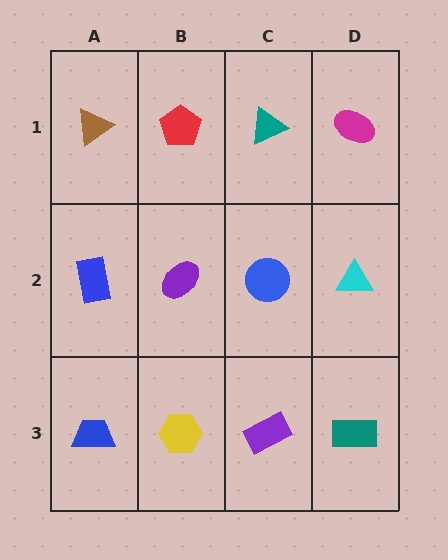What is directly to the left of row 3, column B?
A blue trapezoid.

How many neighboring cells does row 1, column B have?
3.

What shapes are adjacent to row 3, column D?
A cyan triangle (row 2, column D), a purple rectangle (row 3, column C).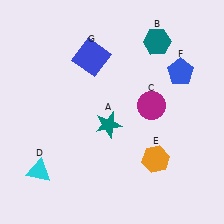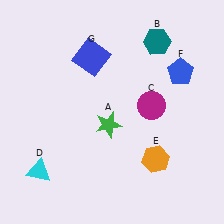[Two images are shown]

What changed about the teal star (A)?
In Image 1, A is teal. In Image 2, it changed to green.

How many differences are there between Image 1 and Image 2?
There is 1 difference between the two images.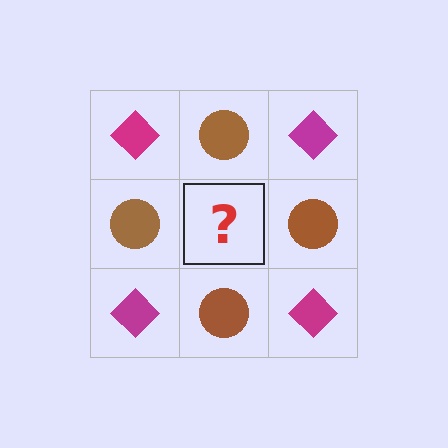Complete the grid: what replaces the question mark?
The question mark should be replaced with a magenta diamond.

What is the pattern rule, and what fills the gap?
The rule is that it alternates magenta diamond and brown circle in a checkerboard pattern. The gap should be filled with a magenta diamond.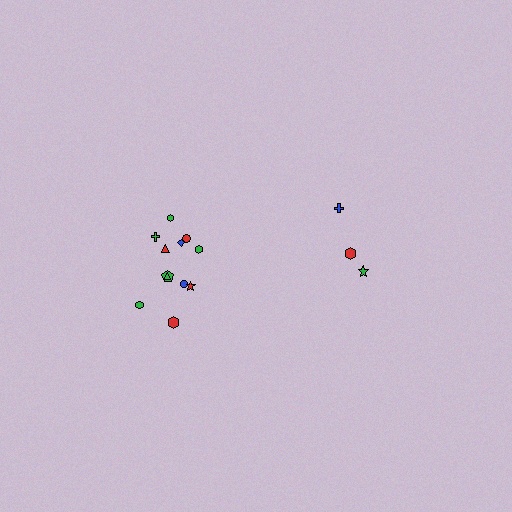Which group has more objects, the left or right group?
The left group.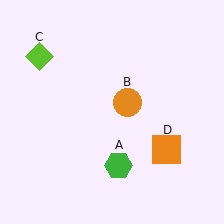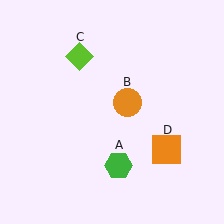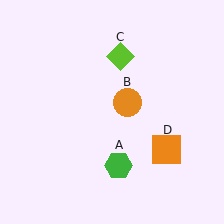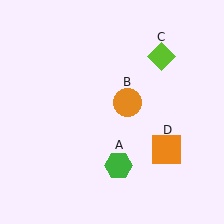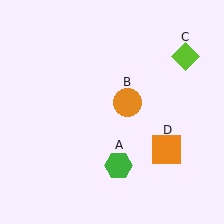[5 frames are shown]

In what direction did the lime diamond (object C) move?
The lime diamond (object C) moved right.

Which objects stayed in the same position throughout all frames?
Green hexagon (object A) and orange circle (object B) and orange square (object D) remained stationary.